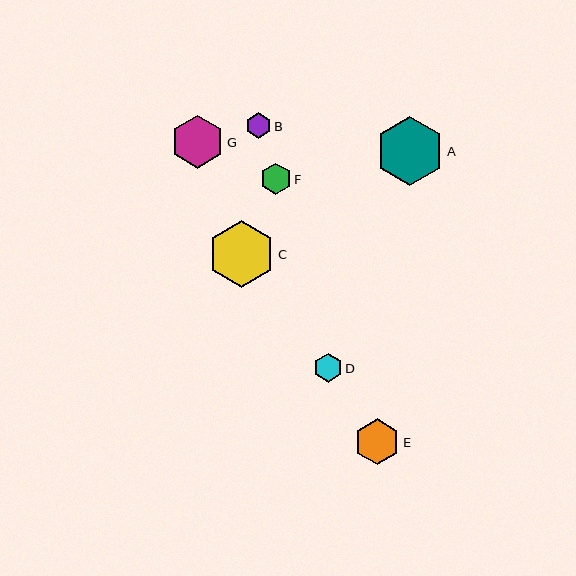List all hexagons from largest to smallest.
From largest to smallest: A, C, G, E, F, D, B.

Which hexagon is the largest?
Hexagon A is the largest with a size of approximately 69 pixels.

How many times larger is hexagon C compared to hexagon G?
Hexagon C is approximately 1.3 times the size of hexagon G.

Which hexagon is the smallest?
Hexagon B is the smallest with a size of approximately 26 pixels.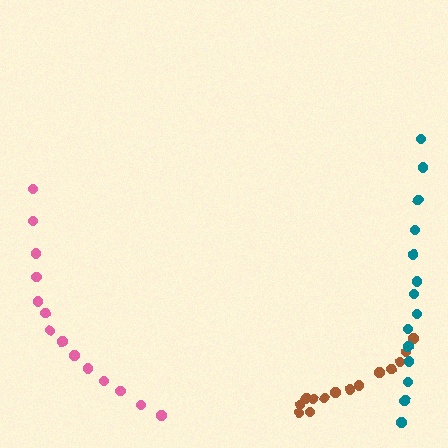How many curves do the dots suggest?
There are 3 distinct paths.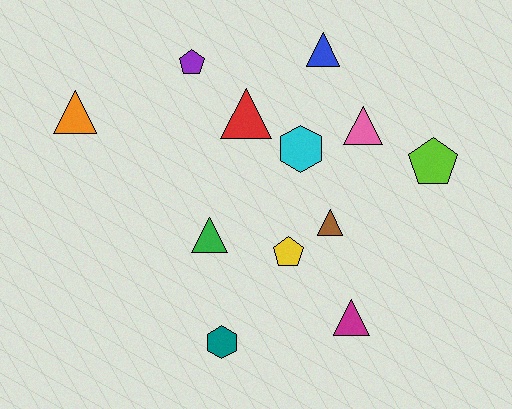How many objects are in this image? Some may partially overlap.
There are 12 objects.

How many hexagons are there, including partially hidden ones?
There are 2 hexagons.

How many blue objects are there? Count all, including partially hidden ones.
There is 1 blue object.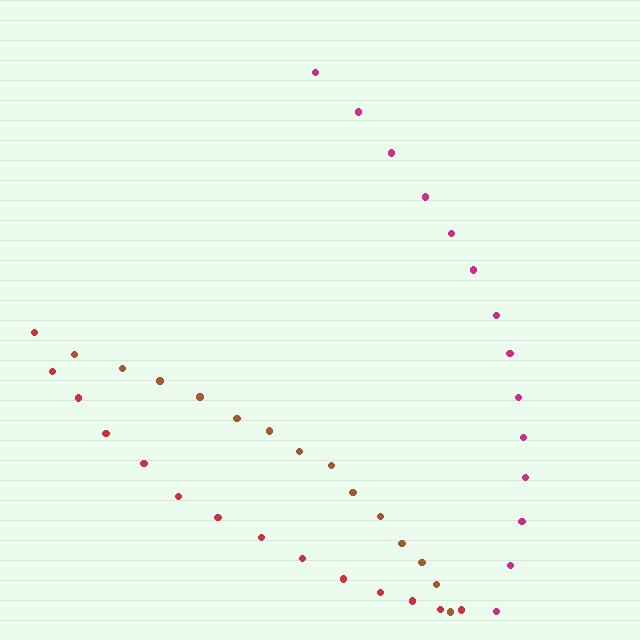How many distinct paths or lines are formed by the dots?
There are 3 distinct paths.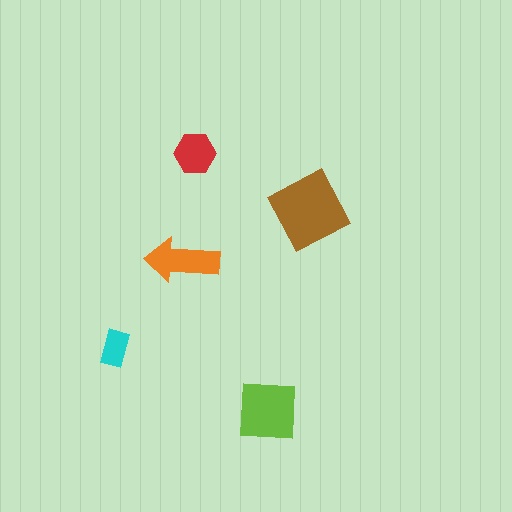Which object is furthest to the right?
The brown diamond is rightmost.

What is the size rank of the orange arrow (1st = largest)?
3rd.